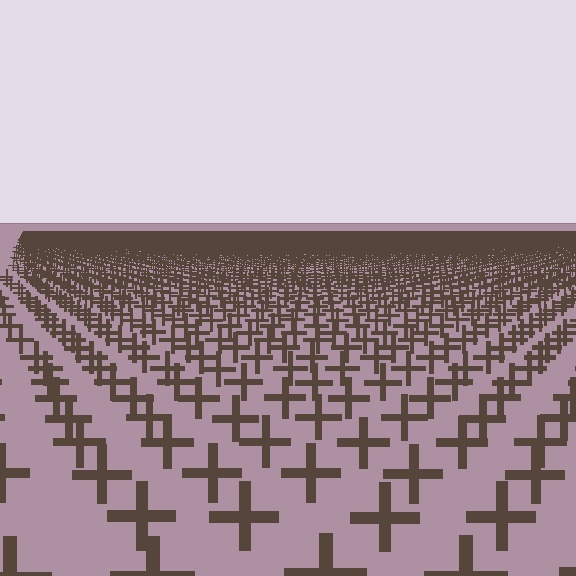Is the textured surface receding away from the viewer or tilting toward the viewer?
The surface is receding away from the viewer. Texture elements get smaller and denser toward the top.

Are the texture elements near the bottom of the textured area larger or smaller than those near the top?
Larger. Near the bottom, elements are closer to the viewer and appear at a bigger on-screen size.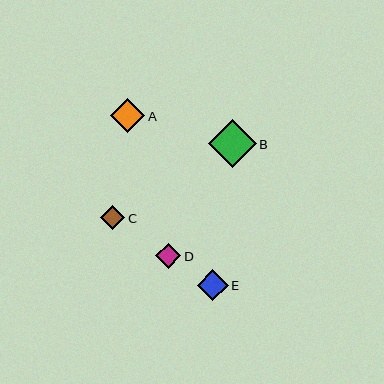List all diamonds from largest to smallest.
From largest to smallest: B, A, E, D, C.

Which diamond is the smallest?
Diamond C is the smallest with a size of approximately 24 pixels.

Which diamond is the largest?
Diamond B is the largest with a size of approximately 48 pixels.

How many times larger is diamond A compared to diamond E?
Diamond A is approximately 1.1 times the size of diamond E.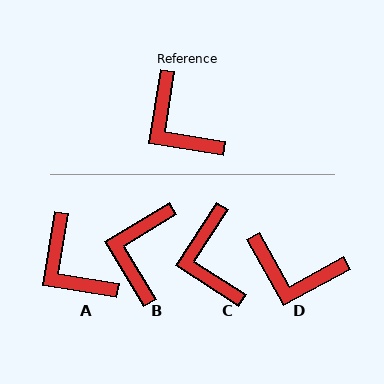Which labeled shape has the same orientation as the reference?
A.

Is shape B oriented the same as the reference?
No, it is off by about 49 degrees.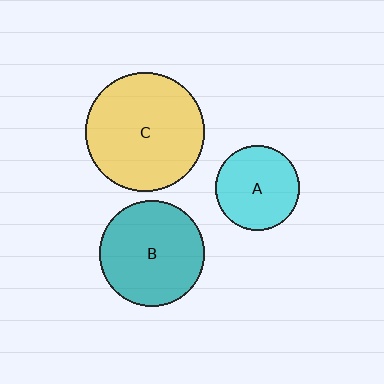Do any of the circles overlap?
No, none of the circles overlap.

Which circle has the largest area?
Circle C (yellow).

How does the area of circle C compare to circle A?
Approximately 2.0 times.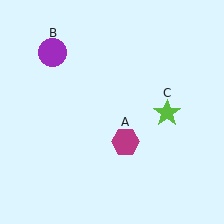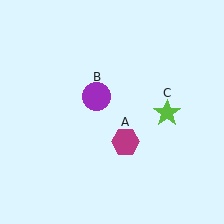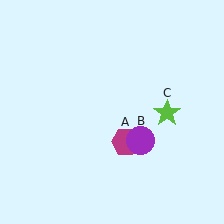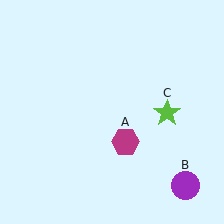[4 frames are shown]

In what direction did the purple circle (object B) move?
The purple circle (object B) moved down and to the right.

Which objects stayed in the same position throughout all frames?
Magenta hexagon (object A) and lime star (object C) remained stationary.